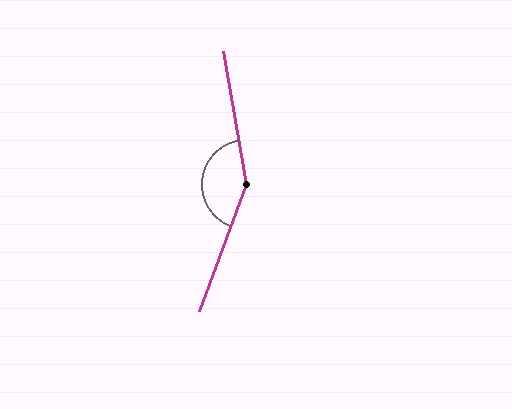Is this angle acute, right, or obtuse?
It is obtuse.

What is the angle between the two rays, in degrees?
Approximately 150 degrees.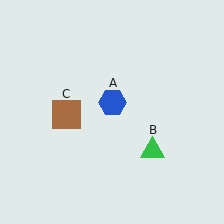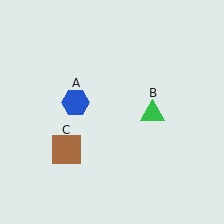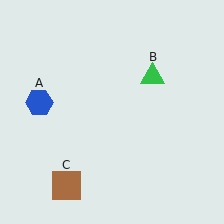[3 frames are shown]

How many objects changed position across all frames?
3 objects changed position: blue hexagon (object A), green triangle (object B), brown square (object C).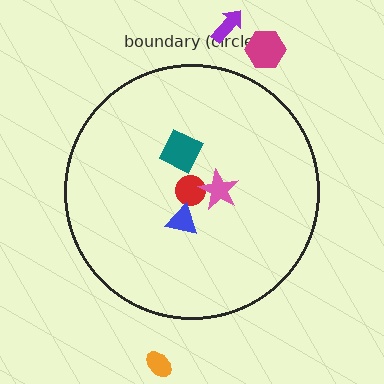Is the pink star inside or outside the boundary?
Inside.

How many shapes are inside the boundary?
4 inside, 3 outside.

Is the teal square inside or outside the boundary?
Inside.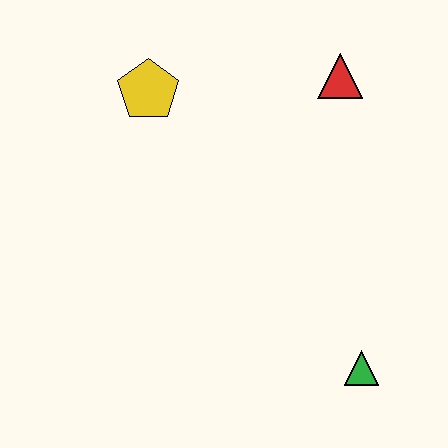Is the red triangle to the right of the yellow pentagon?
Yes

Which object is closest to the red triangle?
The yellow pentagon is closest to the red triangle.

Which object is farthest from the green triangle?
The yellow pentagon is farthest from the green triangle.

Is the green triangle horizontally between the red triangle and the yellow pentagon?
No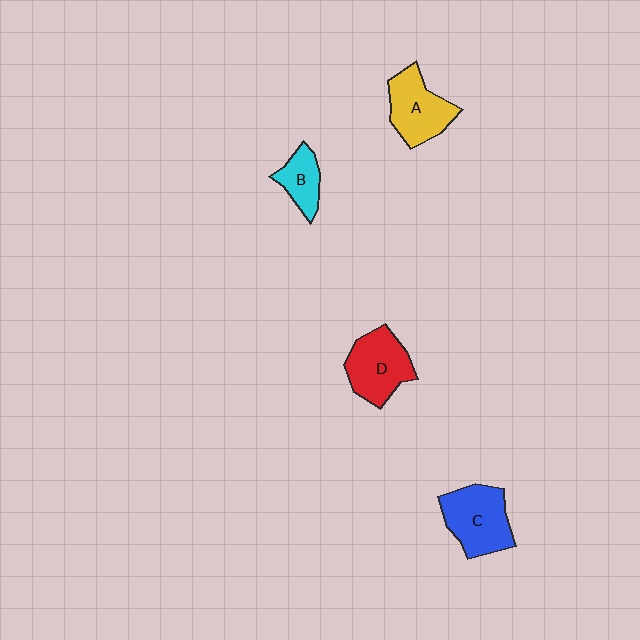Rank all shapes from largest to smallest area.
From largest to smallest: C (blue), D (red), A (yellow), B (cyan).